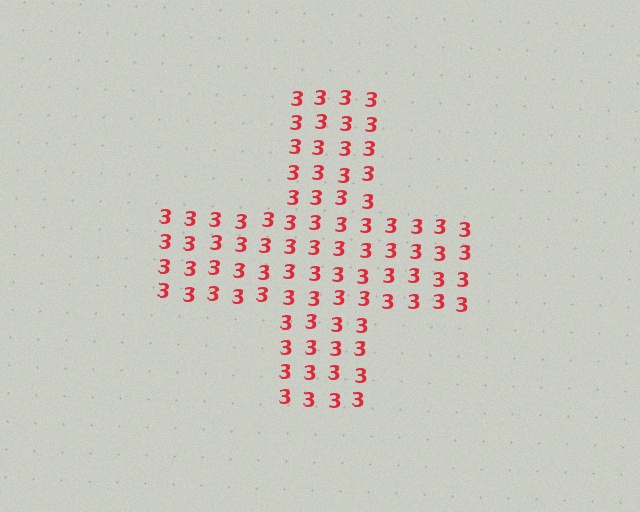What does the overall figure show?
The overall figure shows a cross.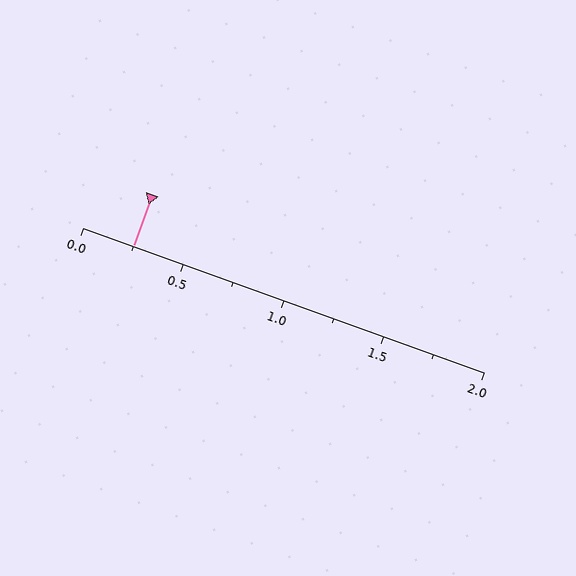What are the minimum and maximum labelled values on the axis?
The axis runs from 0.0 to 2.0.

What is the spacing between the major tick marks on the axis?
The major ticks are spaced 0.5 apart.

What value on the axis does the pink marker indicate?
The marker indicates approximately 0.25.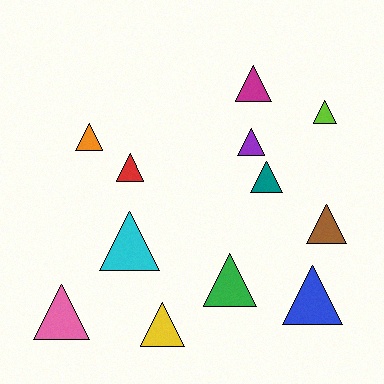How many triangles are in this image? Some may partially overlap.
There are 12 triangles.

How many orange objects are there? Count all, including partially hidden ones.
There is 1 orange object.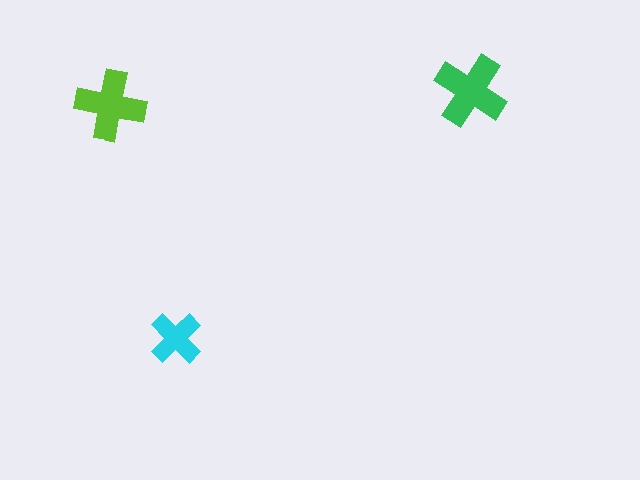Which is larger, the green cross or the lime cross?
The green one.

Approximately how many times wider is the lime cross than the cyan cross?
About 1.5 times wider.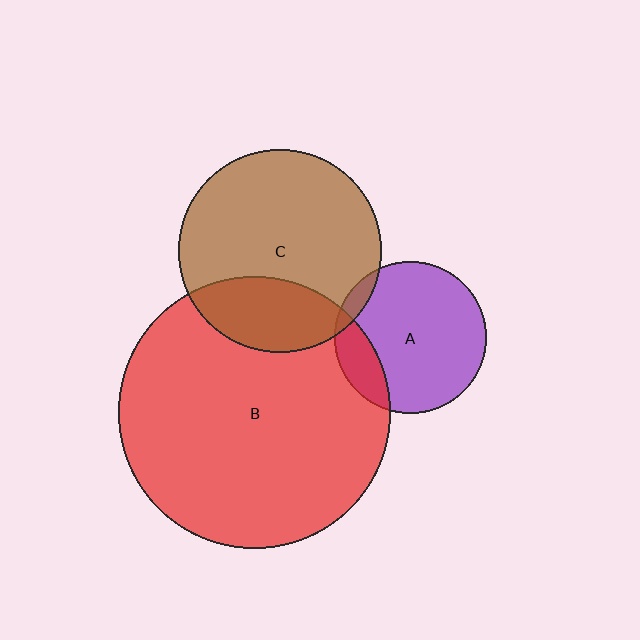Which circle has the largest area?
Circle B (red).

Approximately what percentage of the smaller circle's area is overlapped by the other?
Approximately 15%.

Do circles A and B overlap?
Yes.